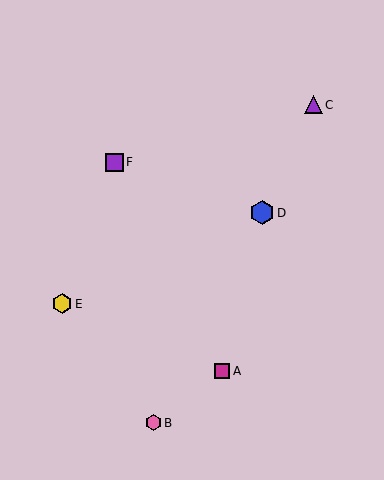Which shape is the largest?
The blue hexagon (labeled D) is the largest.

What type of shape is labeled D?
Shape D is a blue hexagon.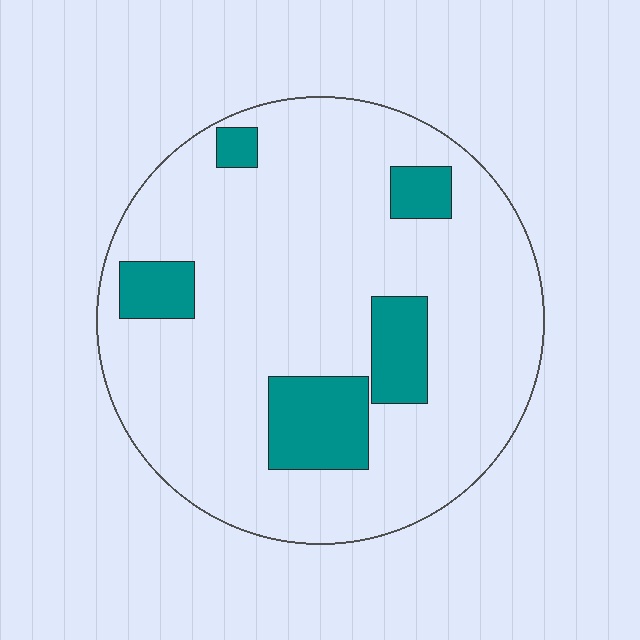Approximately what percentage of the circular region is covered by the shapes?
Approximately 15%.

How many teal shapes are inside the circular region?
5.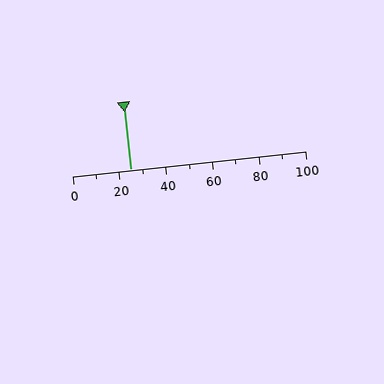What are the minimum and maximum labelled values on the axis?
The axis runs from 0 to 100.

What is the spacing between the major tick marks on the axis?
The major ticks are spaced 20 apart.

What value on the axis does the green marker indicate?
The marker indicates approximately 25.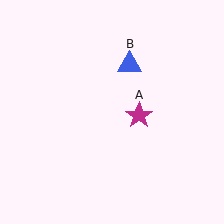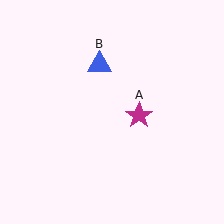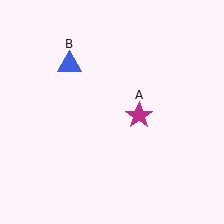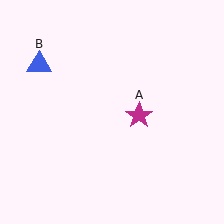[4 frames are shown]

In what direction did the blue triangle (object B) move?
The blue triangle (object B) moved left.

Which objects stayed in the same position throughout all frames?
Magenta star (object A) remained stationary.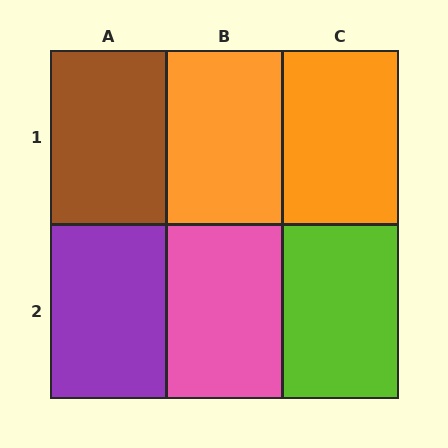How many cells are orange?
2 cells are orange.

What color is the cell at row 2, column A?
Purple.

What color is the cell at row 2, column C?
Lime.